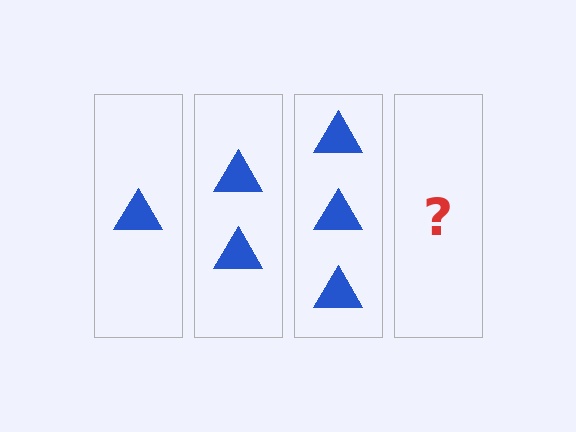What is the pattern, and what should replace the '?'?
The pattern is that each step adds one more triangle. The '?' should be 4 triangles.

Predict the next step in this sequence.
The next step is 4 triangles.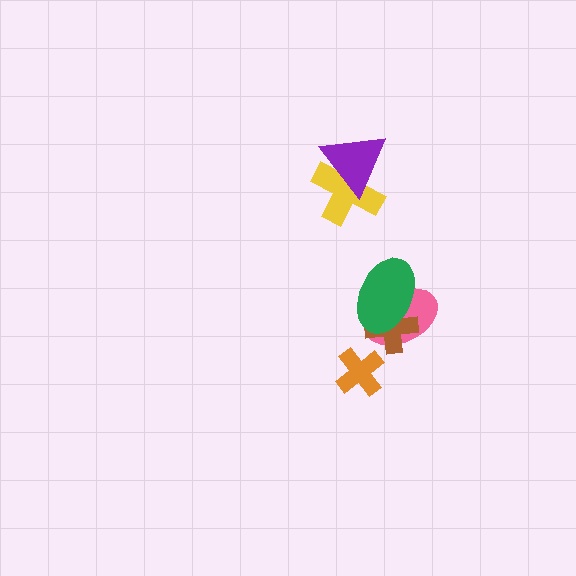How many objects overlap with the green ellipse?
2 objects overlap with the green ellipse.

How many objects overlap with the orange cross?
0 objects overlap with the orange cross.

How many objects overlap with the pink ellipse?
2 objects overlap with the pink ellipse.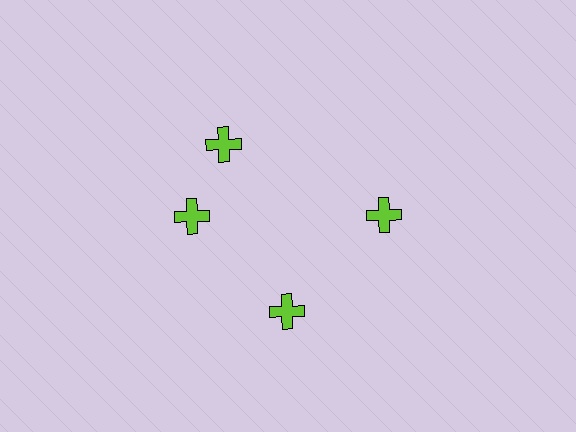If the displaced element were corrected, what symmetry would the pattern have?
It would have 4-fold rotational symmetry — the pattern would map onto itself every 90 degrees.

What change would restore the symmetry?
The symmetry would be restored by rotating it back into even spacing with its neighbors so that all 4 crosses sit at equal angles and equal distance from the center.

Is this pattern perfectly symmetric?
No. The 4 lime crosses are arranged in a ring, but one element near the 12 o'clock position is rotated out of alignment along the ring, breaking the 4-fold rotational symmetry.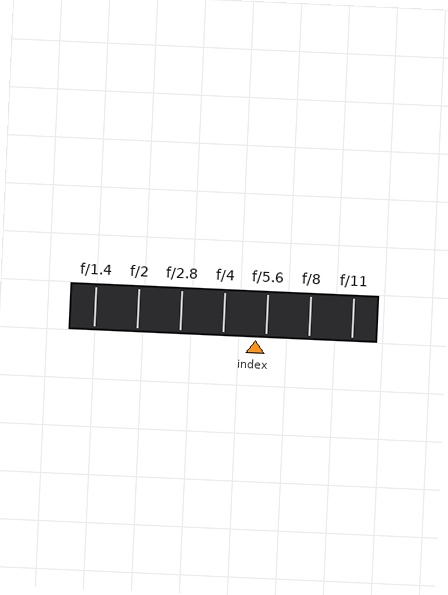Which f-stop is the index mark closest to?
The index mark is closest to f/5.6.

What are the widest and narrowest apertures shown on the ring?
The widest aperture shown is f/1.4 and the narrowest is f/11.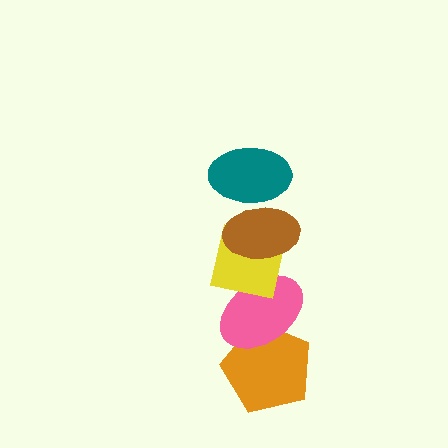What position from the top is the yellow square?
The yellow square is 3rd from the top.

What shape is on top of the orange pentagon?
The pink ellipse is on top of the orange pentagon.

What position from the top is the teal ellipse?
The teal ellipse is 1st from the top.